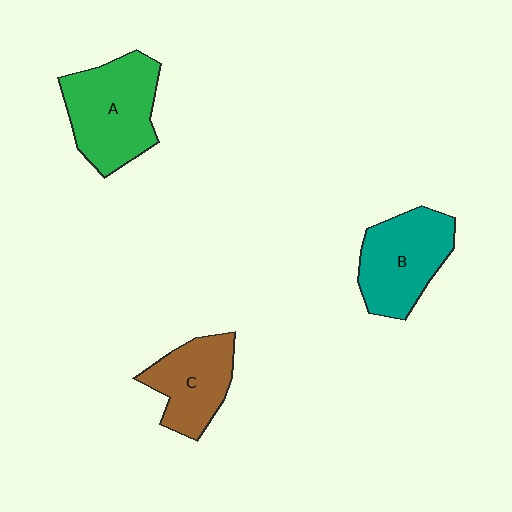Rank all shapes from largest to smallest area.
From largest to smallest: A (green), B (teal), C (brown).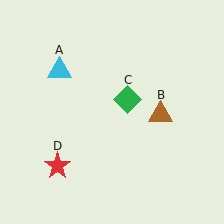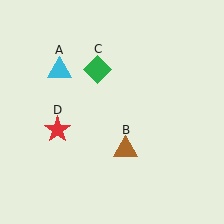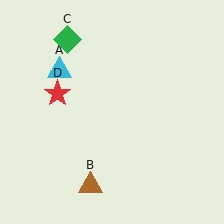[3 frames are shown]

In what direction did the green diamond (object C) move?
The green diamond (object C) moved up and to the left.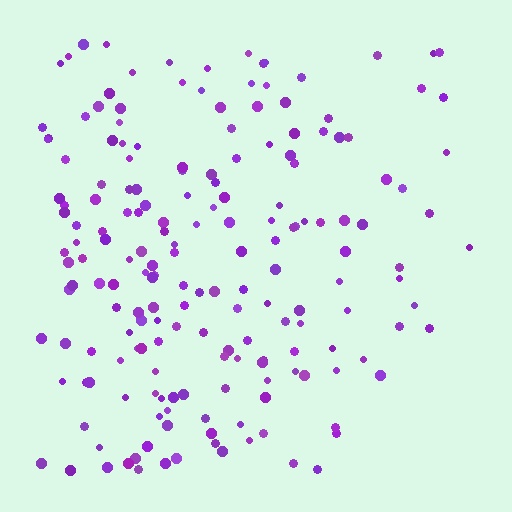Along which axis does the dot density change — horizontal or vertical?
Horizontal.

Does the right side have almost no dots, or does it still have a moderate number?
Still a moderate number, just noticeably fewer than the left.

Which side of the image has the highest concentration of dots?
The left.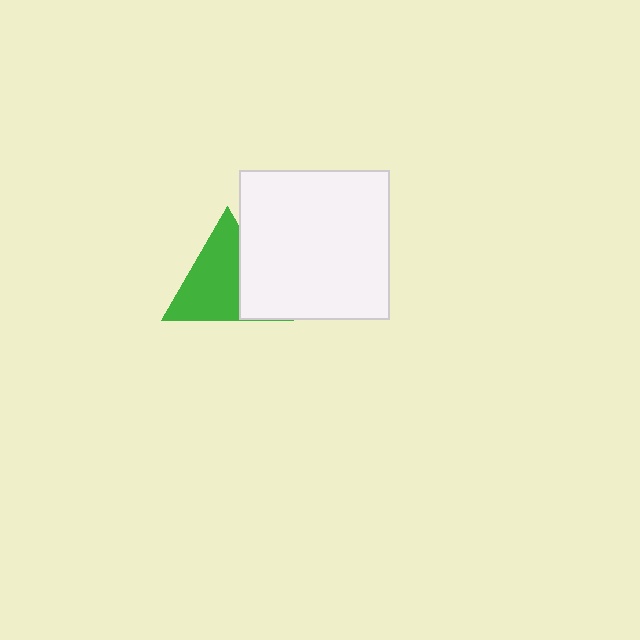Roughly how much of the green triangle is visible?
Most of it is visible (roughly 68%).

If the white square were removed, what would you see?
You would see the complete green triangle.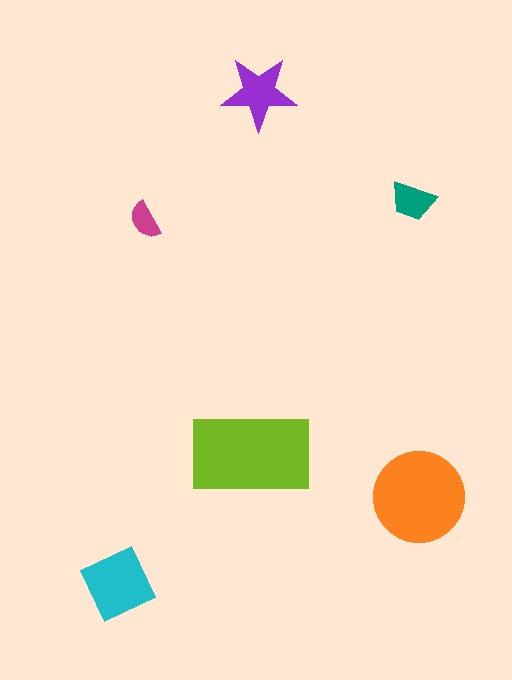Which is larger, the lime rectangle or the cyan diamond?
The lime rectangle.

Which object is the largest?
The lime rectangle.